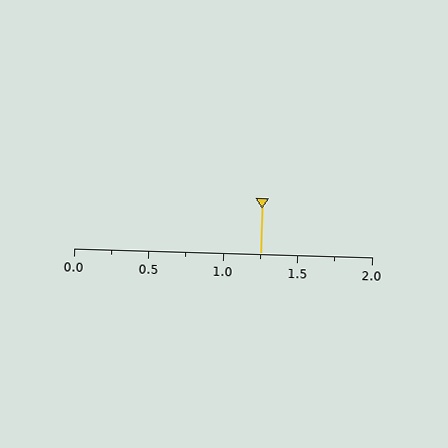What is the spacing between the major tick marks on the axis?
The major ticks are spaced 0.5 apart.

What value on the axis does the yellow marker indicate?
The marker indicates approximately 1.25.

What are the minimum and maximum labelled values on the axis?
The axis runs from 0.0 to 2.0.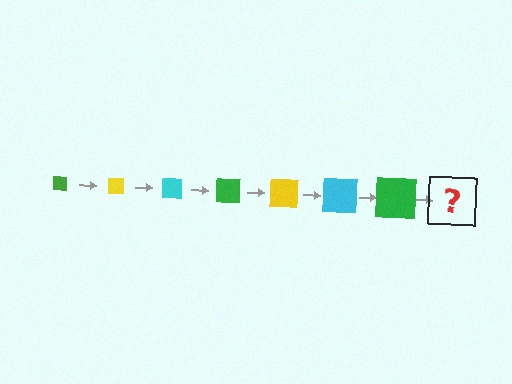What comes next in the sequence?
The next element should be a yellow square, larger than the previous one.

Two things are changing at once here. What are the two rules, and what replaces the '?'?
The two rules are that the square grows larger each step and the color cycles through green, yellow, and cyan. The '?' should be a yellow square, larger than the previous one.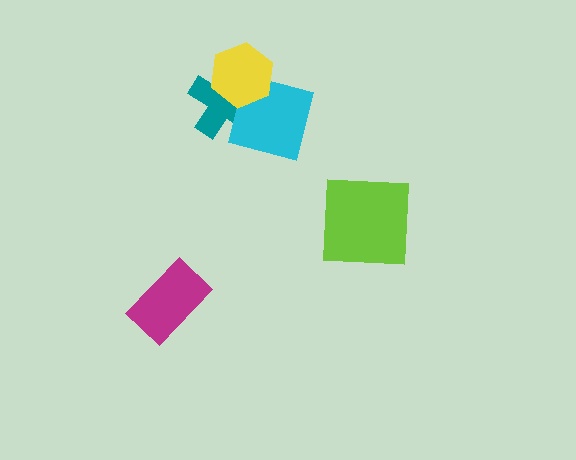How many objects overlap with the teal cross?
2 objects overlap with the teal cross.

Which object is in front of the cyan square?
The yellow hexagon is in front of the cyan square.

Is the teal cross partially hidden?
Yes, it is partially covered by another shape.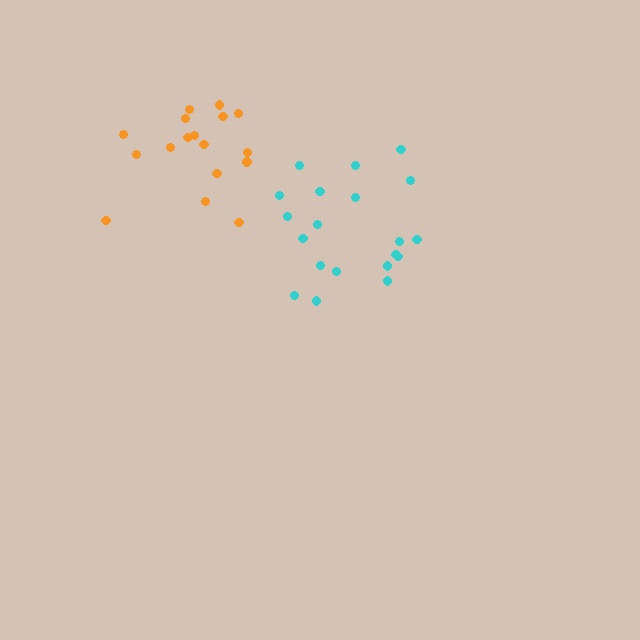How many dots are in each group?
Group 1: 20 dots, Group 2: 17 dots (37 total).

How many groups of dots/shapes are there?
There are 2 groups.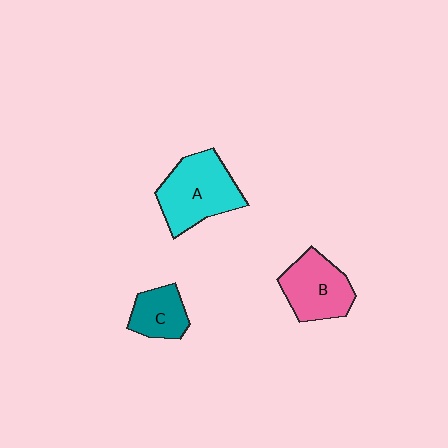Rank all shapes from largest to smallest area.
From largest to smallest: A (cyan), B (pink), C (teal).